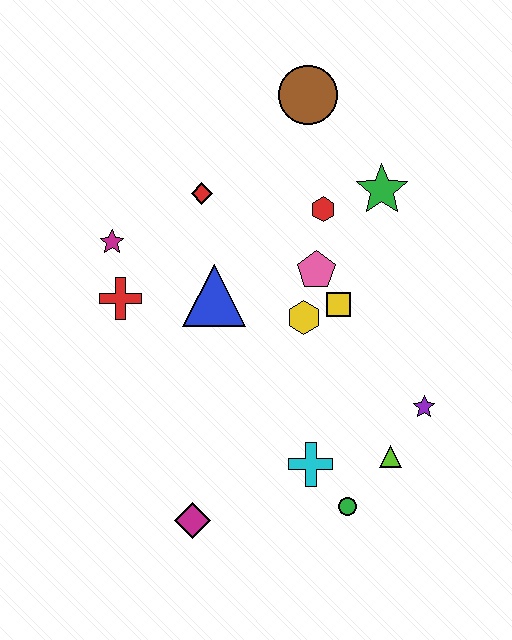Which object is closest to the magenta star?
The red cross is closest to the magenta star.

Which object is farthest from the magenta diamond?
The brown circle is farthest from the magenta diamond.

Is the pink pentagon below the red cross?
No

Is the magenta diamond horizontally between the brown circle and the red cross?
Yes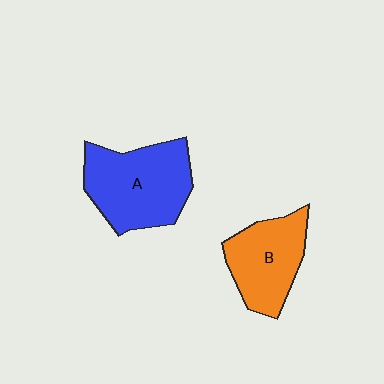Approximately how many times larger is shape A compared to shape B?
Approximately 1.3 times.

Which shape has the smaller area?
Shape B (orange).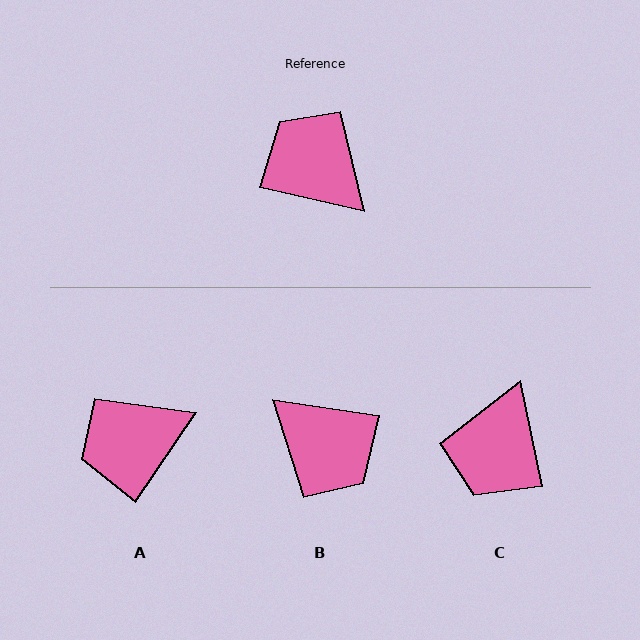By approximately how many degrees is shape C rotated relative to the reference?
Approximately 114 degrees counter-clockwise.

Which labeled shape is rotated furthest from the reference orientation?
B, about 176 degrees away.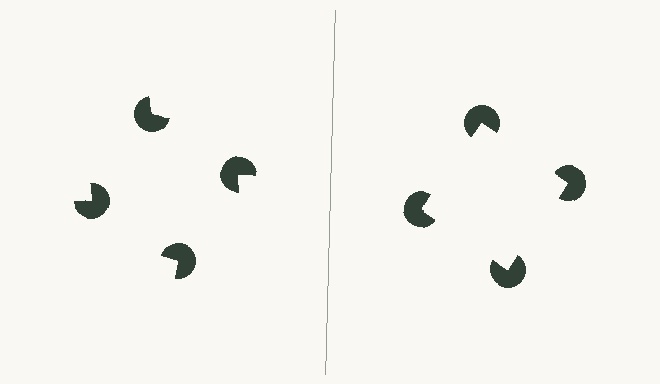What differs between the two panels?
The pac-man discs are positioned identically on both sides; only the wedge orientations differ. On the right they align to a square; on the left they are misaligned.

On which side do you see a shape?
An illusory square appears on the right side. On the left side the wedge cuts are rotated, so no coherent shape forms.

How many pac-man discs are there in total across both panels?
8 — 4 on each side.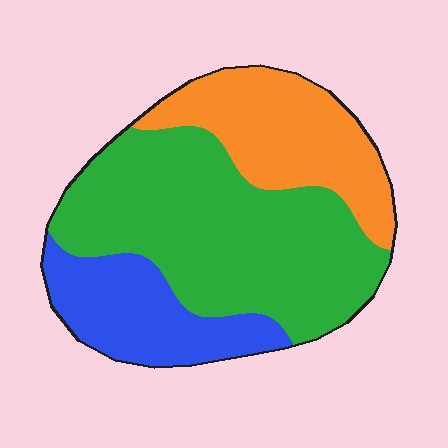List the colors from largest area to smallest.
From largest to smallest: green, orange, blue.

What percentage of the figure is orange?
Orange covers 26% of the figure.